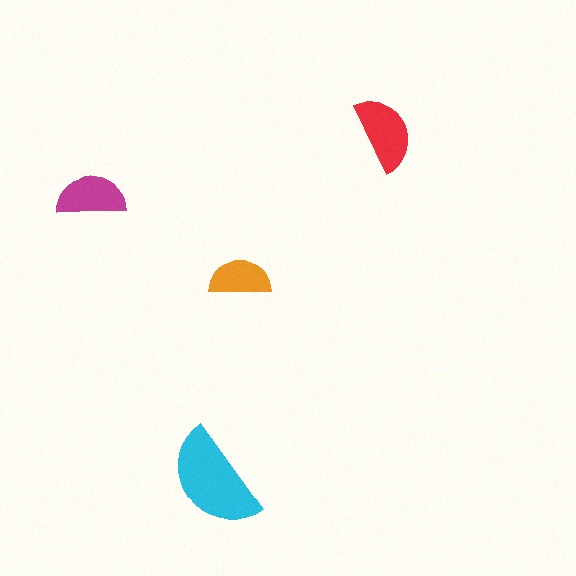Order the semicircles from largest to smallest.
the cyan one, the red one, the magenta one, the orange one.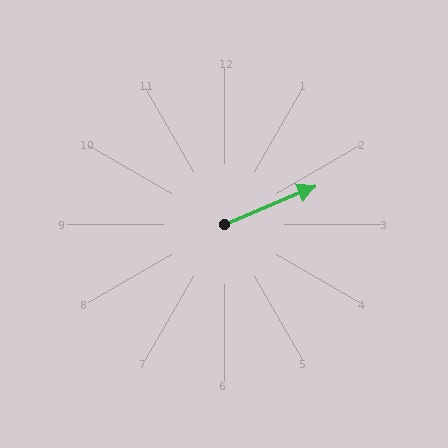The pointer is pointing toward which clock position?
Roughly 2 o'clock.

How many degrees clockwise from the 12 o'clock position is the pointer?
Approximately 67 degrees.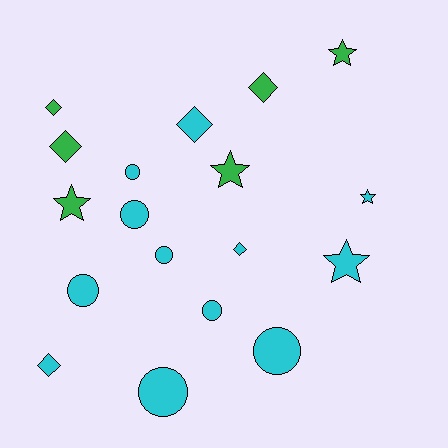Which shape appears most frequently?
Circle, with 7 objects.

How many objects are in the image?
There are 18 objects.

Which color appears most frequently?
Cyan, with 12 objects.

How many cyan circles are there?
There are 7 cyan circles.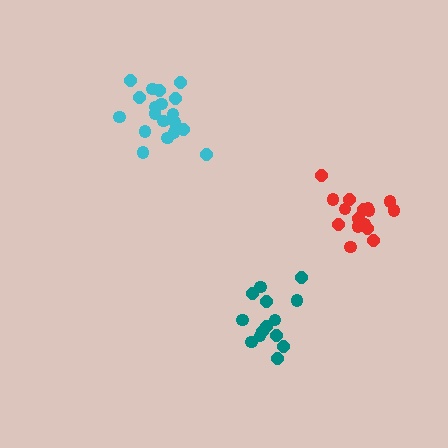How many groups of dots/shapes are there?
There are 3 groups.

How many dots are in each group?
Group 1: 14 dots, Group 2: 19 dots, Group 3: 17 dots (50 total).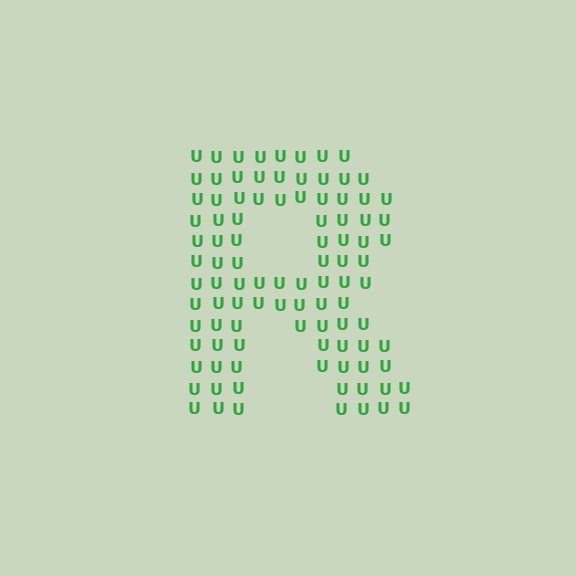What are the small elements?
The small elements are letter U's.